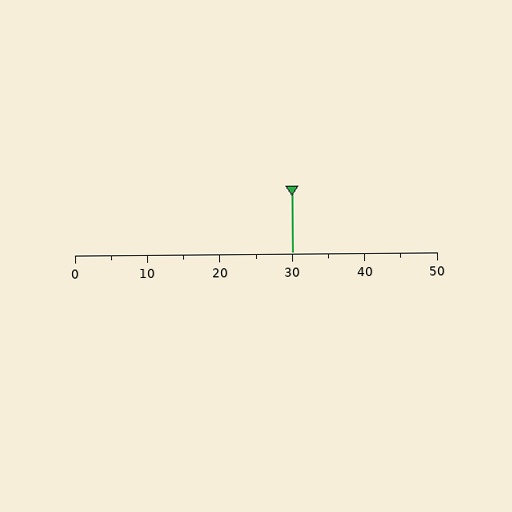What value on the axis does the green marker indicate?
The marker indicates approximately 30.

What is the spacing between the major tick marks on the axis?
The major ticks are spaced 10 apart.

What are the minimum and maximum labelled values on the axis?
The axis runs from 0 to 50.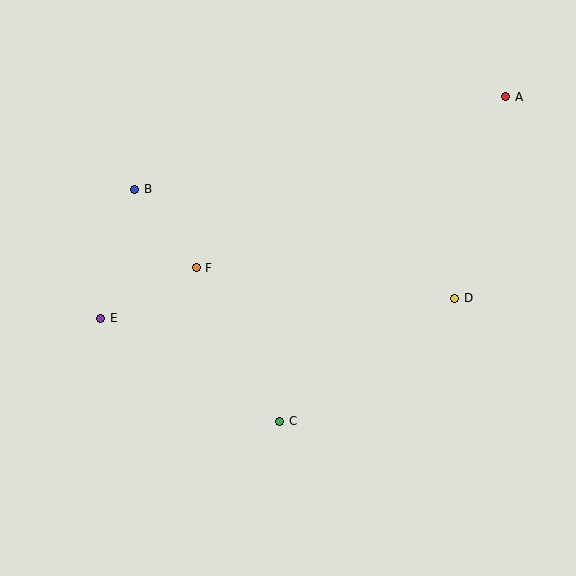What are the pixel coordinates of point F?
Point F is at (196, 268).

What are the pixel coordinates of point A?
Point A is at (506, 97).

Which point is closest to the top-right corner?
Point A is closest to the top-right corner.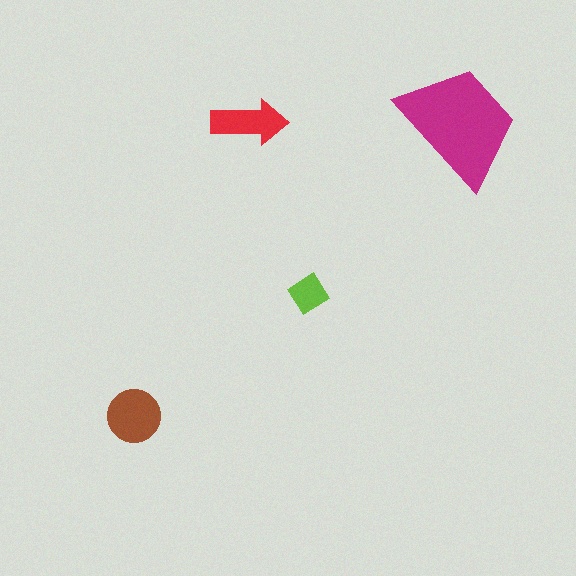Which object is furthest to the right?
The magenta trapezoid is rightmost.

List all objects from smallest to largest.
The lime diamond, the red arrow, the brown circle, the magenta trapezoid.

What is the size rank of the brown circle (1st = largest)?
2nd.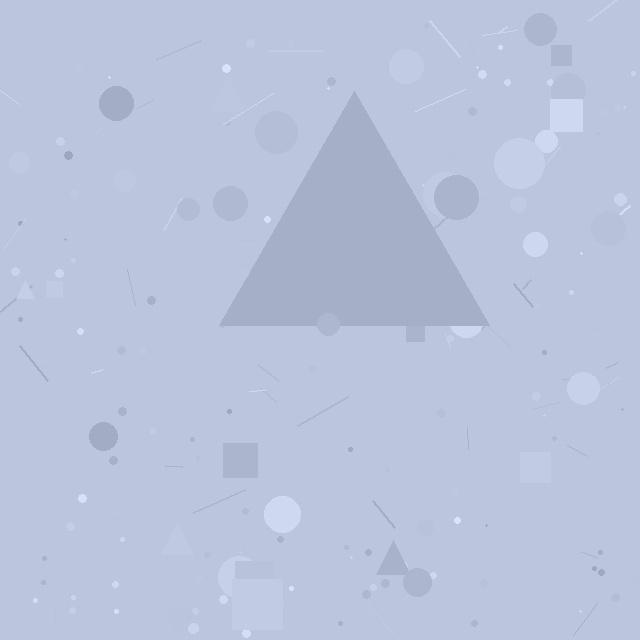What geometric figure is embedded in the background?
A triangle is embedded in the background.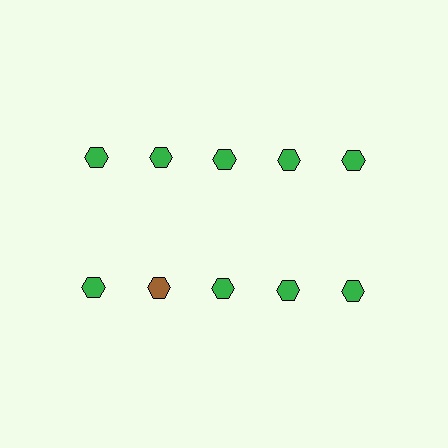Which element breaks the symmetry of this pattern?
The brown hexagon in the second row, second from left column breaks the symmetry. All other shapes are green hexagons.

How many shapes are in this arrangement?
There are 10 shapes arranged in a grid pattern.